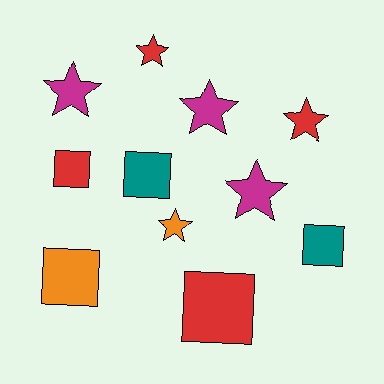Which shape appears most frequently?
Star, with 6 objects.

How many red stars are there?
There are 2 red stars.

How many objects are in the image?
There are 11 objects.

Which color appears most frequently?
Red, with 4 objects.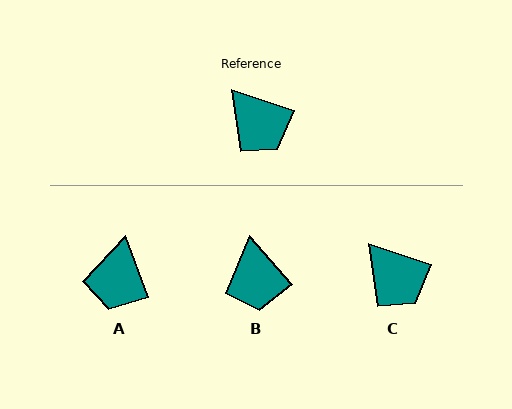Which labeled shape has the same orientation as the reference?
C.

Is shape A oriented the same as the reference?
No, it is off by about 51 degrees.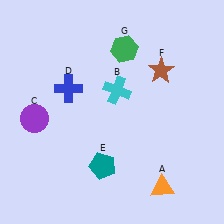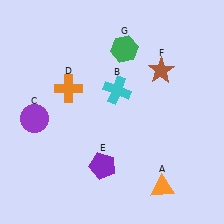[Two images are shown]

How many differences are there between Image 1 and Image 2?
There are 2 differences between the two images.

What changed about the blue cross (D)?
In Image 1, D is blue. In Image 2, it changed to orange.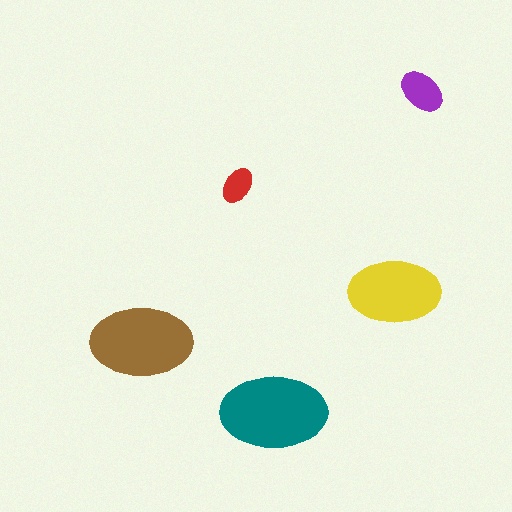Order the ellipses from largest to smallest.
the teal one, the brown one, the yellow one, the purple one, the red one.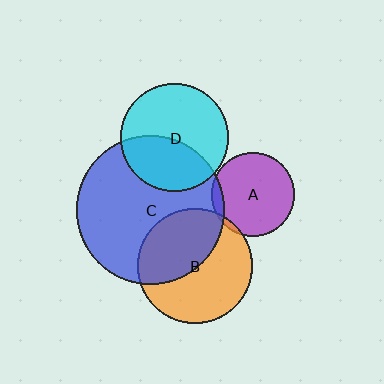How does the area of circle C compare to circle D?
Approximately 1.9 times.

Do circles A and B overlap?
Yes.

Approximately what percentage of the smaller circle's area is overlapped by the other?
Approximately 5%.